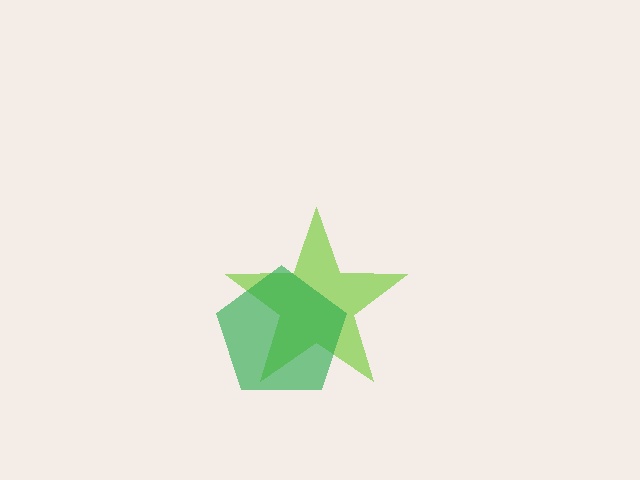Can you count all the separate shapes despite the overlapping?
Yes, there are 2 separate shapes.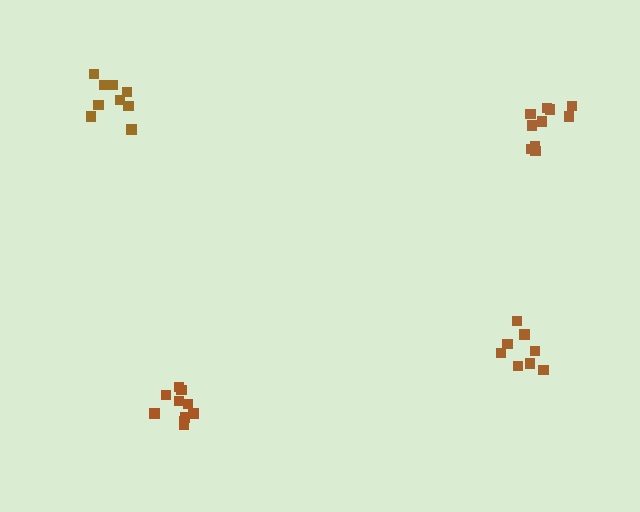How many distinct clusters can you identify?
There are 4 distinct clusters.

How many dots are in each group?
Group 1: 8 dots, Group 2: 10 dots, Group 3: 9 dots, Group 4: 10 dots (37 total).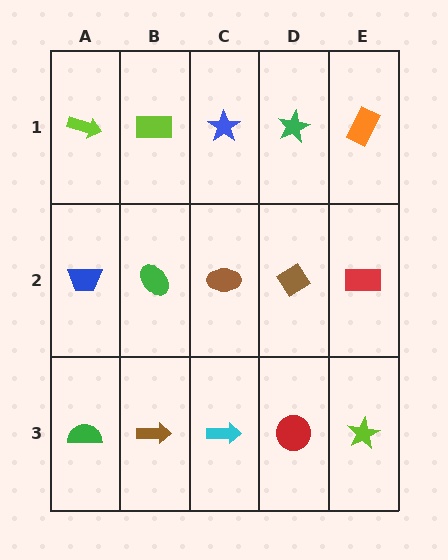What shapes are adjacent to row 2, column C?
A blue star (row 1, column C), a cyan arrow (row 3, column C), a green ellipse (row 2, column B), a brown diamond (row 2, column D).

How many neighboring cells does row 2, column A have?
3.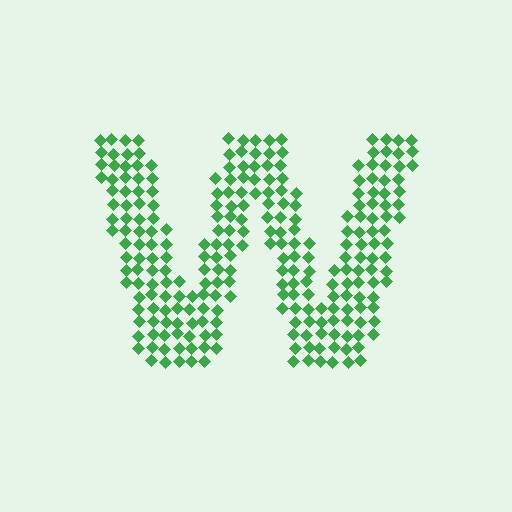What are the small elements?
The small elements are diamonds.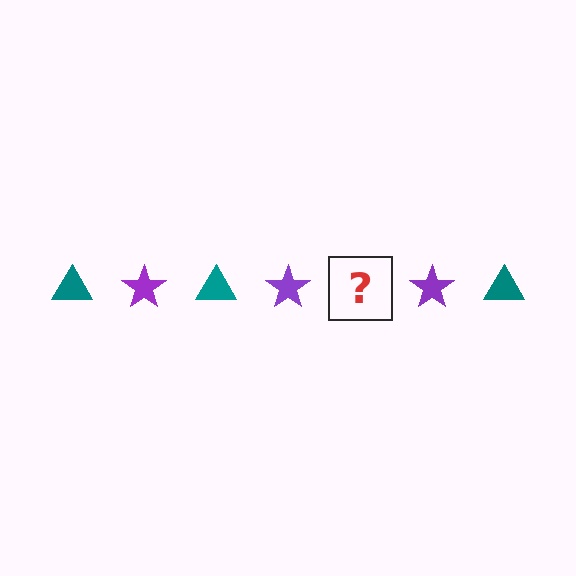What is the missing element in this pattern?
The missing element is a teal triangle.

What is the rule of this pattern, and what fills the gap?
The rule is that the pattern alternates between teal triangle and purple star. The gap should be filled with a teal triangle.